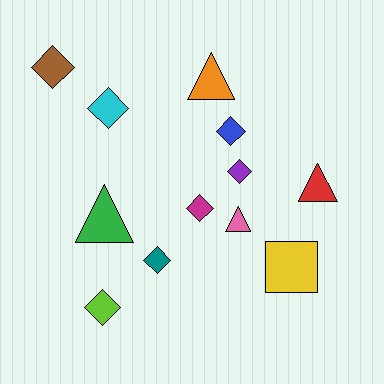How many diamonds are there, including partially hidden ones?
There are 7 diamonds.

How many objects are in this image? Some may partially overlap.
There are 12 objects.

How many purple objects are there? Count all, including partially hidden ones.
There is 1 purple object.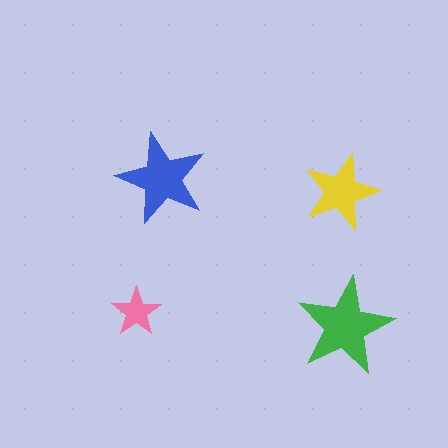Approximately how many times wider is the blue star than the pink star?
About 2 times wider.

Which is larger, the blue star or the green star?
The green one.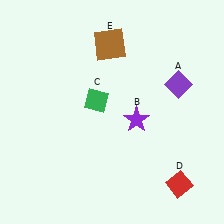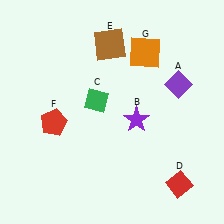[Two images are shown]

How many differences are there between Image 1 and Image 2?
There are 2 differences between the two images.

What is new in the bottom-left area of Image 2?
A red pentagon (F) was added in the bottom-left area of Image 2.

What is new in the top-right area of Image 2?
An orange square (G) was added in the top-right area of Image 2.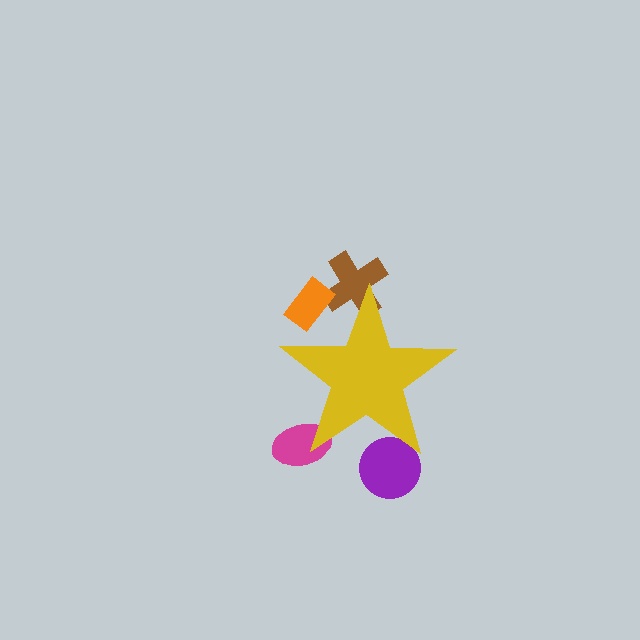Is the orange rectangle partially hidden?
Yes, the orange rectangle is partially hidden behind the yellow star.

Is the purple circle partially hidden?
Yes, the purple circle is partially hidden behind the yellow star.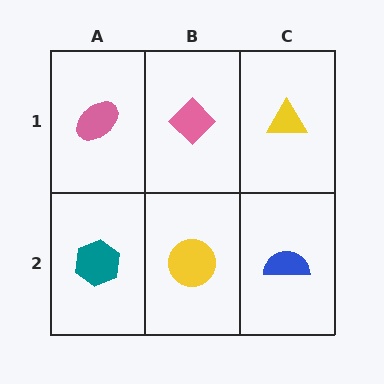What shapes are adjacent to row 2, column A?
A pink ellipse (row 1, column A), a yellow circle (row 2, column B).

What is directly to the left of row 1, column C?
A pink diamond.